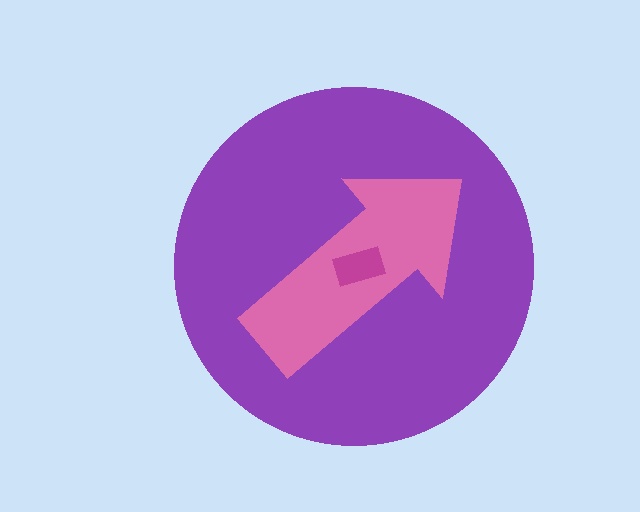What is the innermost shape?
The magenta rectangle.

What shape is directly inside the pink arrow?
The magenta rectangle.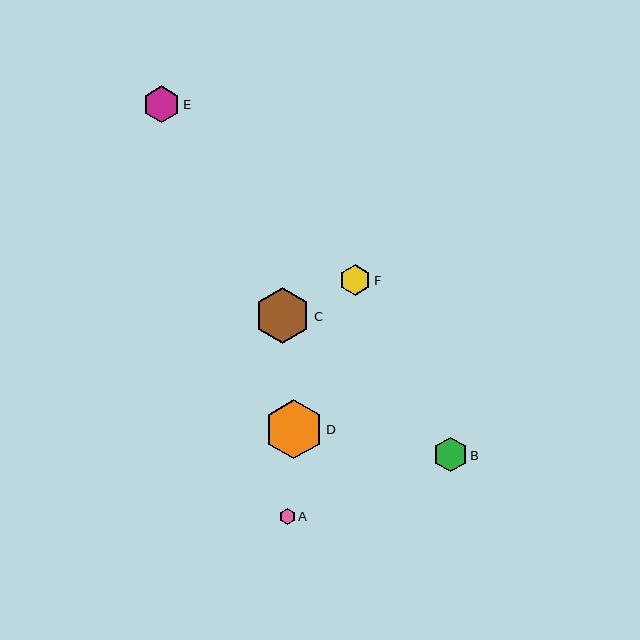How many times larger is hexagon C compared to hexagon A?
Hexagon C is approximately 3.5 times the size of hexagon A.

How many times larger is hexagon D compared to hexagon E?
Hexagon D is approximately 1.6 times the size of hexagon E.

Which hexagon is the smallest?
Hexagon A is the smallest with a size of approximately 16 pixels.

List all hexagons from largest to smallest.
From largest to smallest: D, C, E, B, F, A.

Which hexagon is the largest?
Hexagon D is the largest with a size of approximately 59 pixels.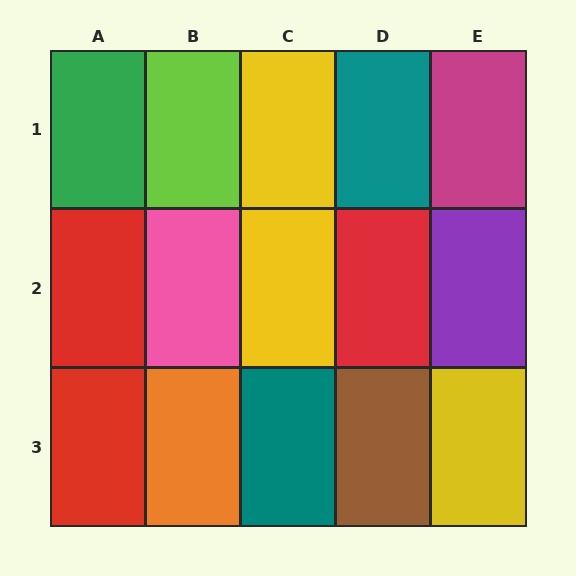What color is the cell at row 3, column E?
Yellow.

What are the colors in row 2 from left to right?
Red, pink, yellow, red, purple.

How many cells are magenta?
1 cell is magenta.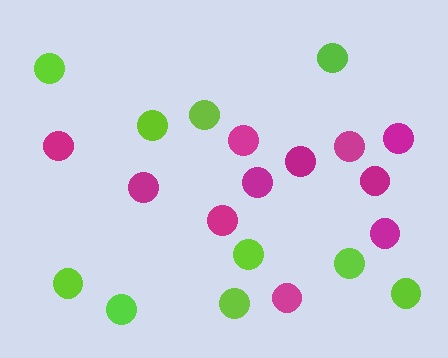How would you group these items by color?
There are 2 groups: one group of magenta circles (11) and one group of lime circles (10).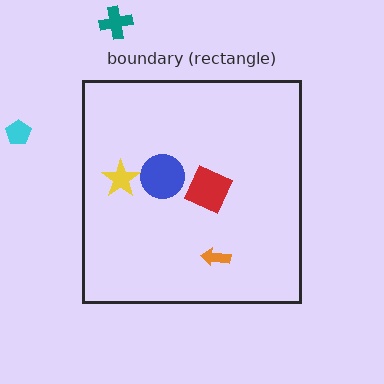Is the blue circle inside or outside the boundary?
Inside.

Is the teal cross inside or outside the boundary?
Outside.